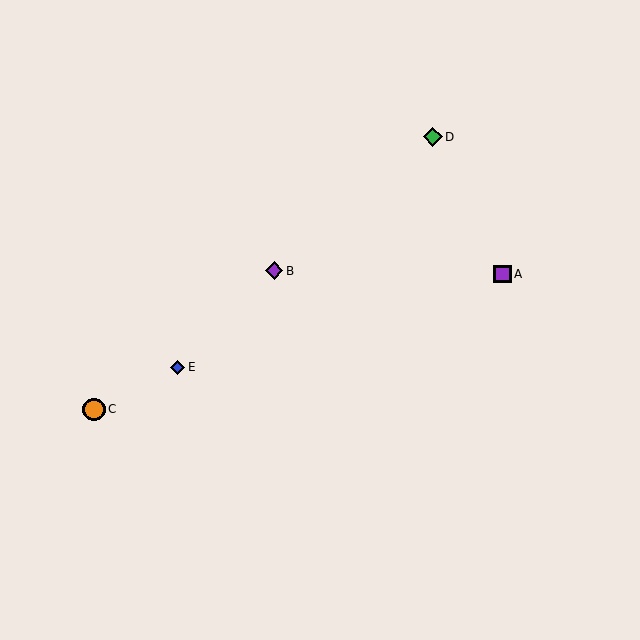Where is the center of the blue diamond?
The center of the blue diamond is at (178, 367).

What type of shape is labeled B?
Shape B is a purple diamond.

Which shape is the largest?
The orange circle (labeled C) is the largest.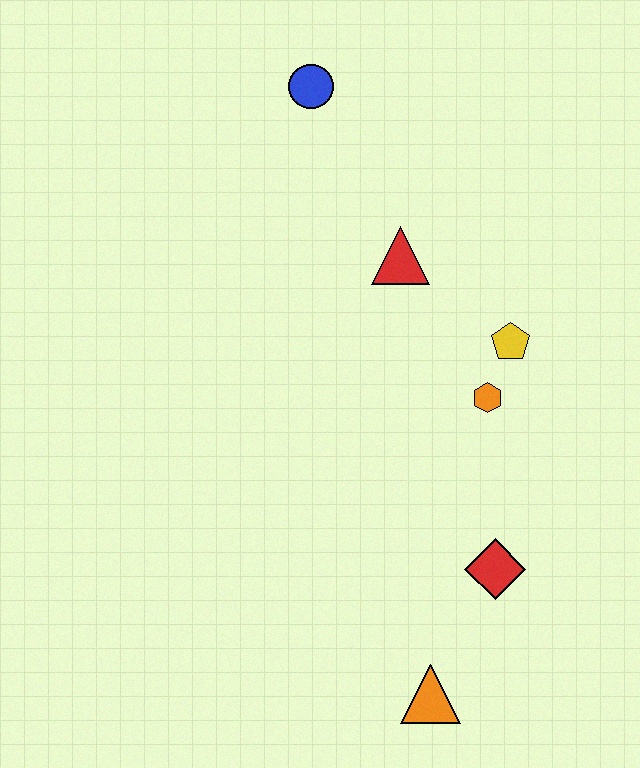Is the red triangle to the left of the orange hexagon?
Yes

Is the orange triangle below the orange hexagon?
Yes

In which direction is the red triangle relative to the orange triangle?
The red triangle is above the orange triangle.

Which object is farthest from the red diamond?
The blue circle is farthest from the red diamond.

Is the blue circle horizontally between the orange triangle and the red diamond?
No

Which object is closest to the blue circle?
The red triangle is closest to the blue circle.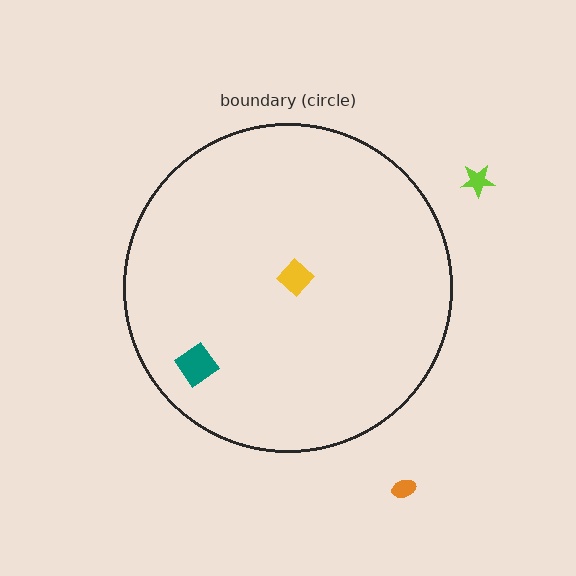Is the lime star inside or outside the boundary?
Outside.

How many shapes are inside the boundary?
2 inside, 2 outside.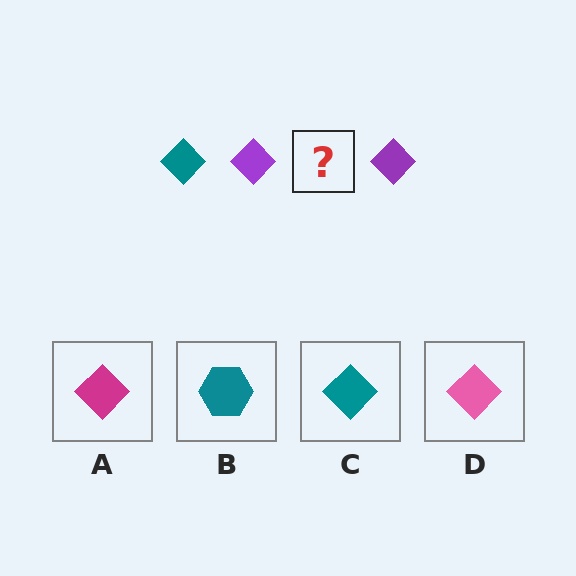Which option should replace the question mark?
Option C.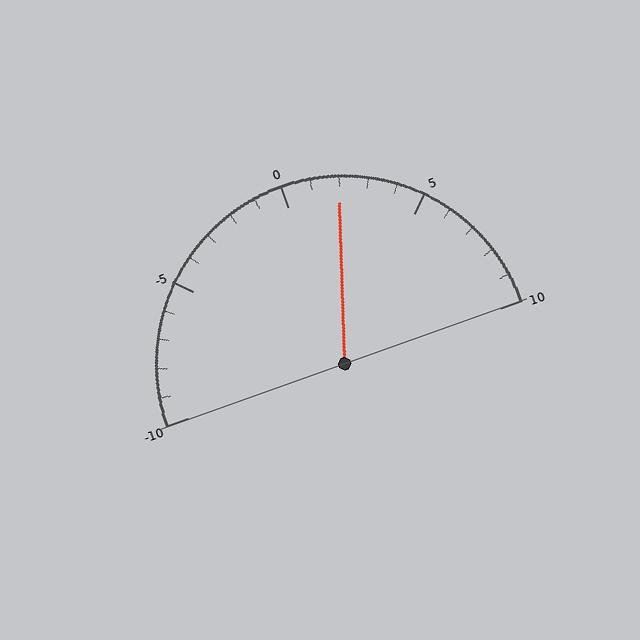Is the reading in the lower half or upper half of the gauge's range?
The reading is in the upper half of the range (-10 to 10).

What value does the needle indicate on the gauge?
The needle indicates approximately 2.